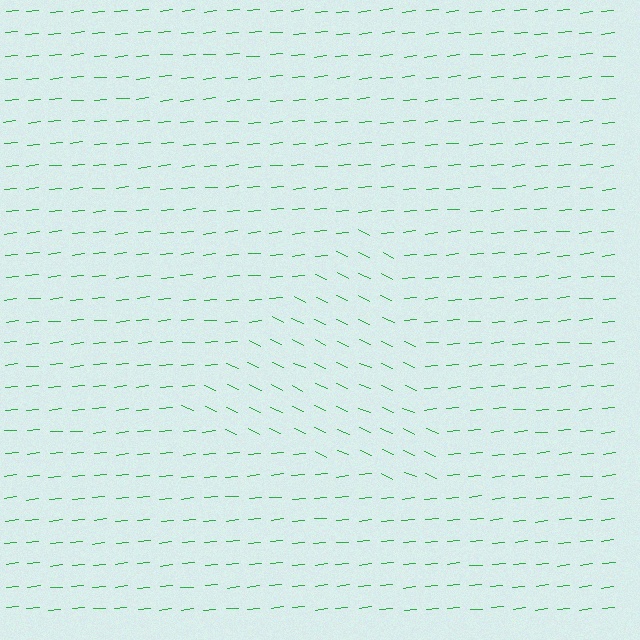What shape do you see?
I see a triangle.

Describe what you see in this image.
The image is filled with small green line segments. A triangle region in the image has lines oriented differently from the surrounding lines, creating a visible texture boundary.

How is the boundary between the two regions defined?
The boundary is defined purely by a change in line orientation (approximately 30 degrees difference). All lines are the same color and thickness.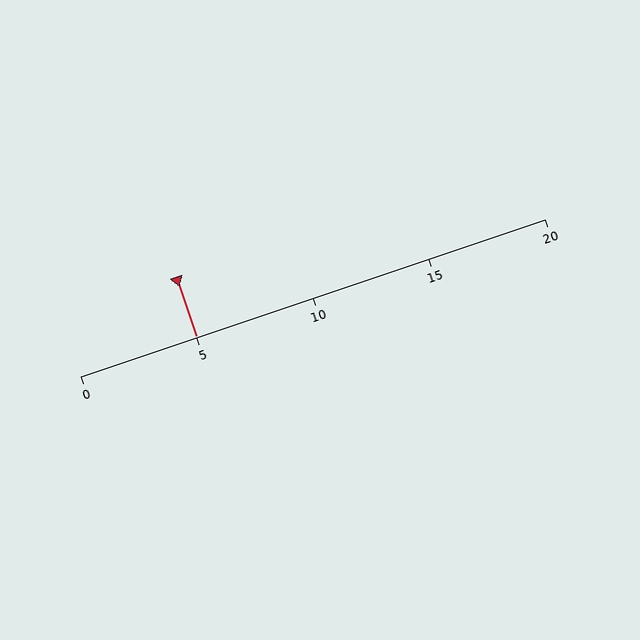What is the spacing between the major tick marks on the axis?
The major ticks are spaced 5 apart.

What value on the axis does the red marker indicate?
The marker indicates approximately 5.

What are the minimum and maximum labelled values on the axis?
The axis runs from 0 to 20.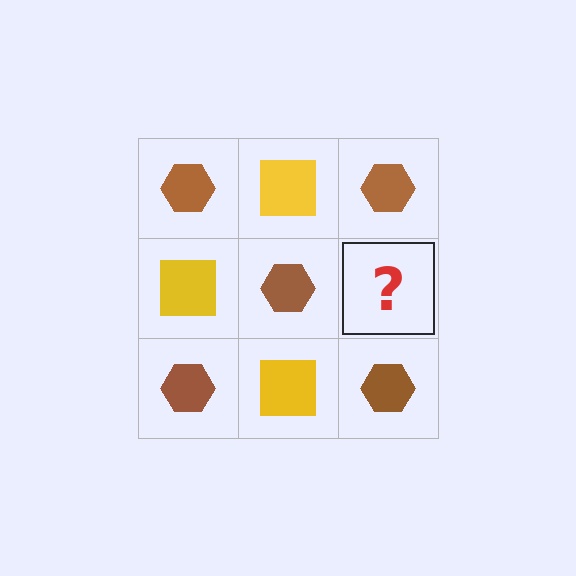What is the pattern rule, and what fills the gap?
The rule is that it alternates brown hexagon and yellow square in a checkerboard pattern. The gap should be filled with a yellow square.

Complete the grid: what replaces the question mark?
The question mark should be replaced with a yellow square.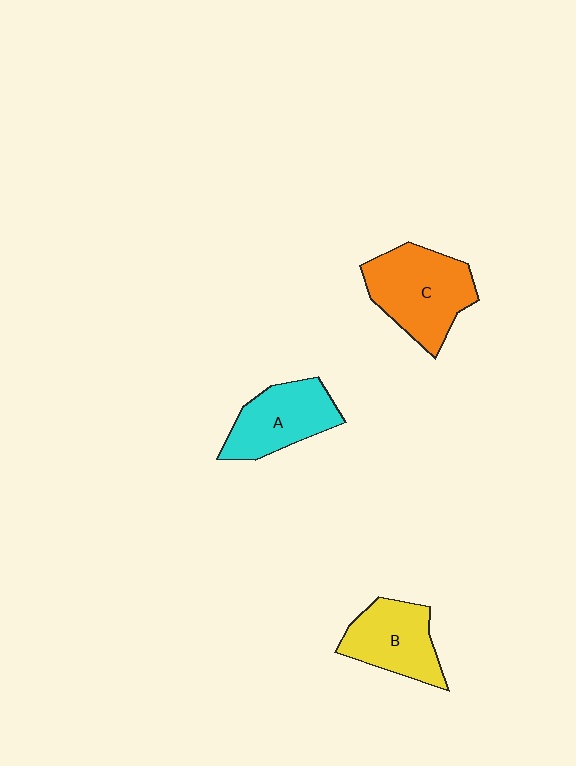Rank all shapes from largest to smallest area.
From largest to smallest: C (orange), A (cyan), B (yellow).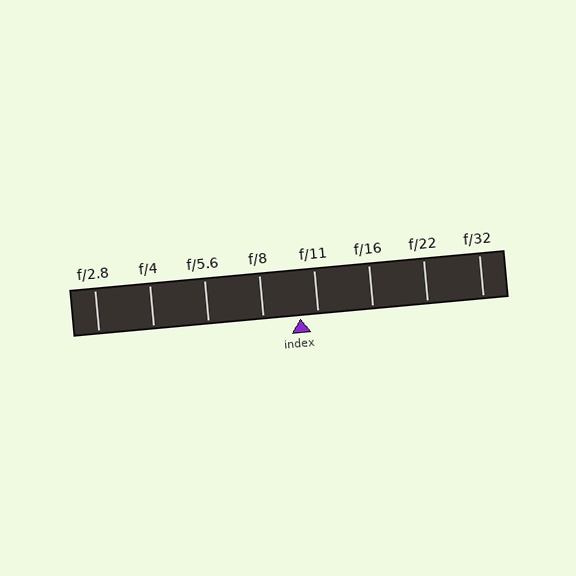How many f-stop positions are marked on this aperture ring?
There are 8 f-stop positions marked.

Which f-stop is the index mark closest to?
The index mark is closest to f/11.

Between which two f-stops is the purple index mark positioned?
The index mark is between f/8 and f/11.